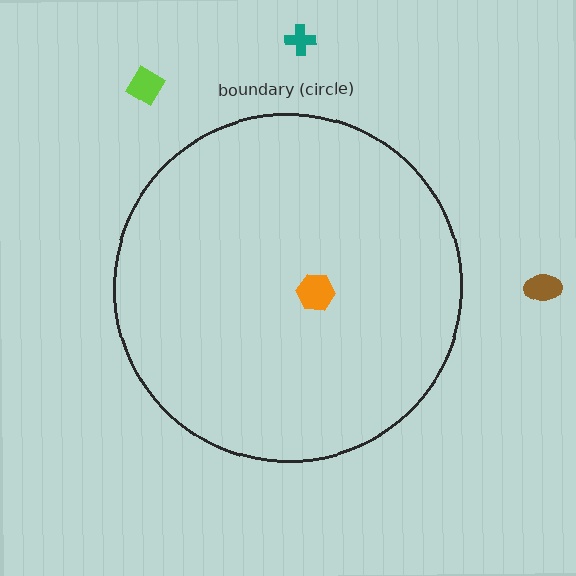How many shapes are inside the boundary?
1 inside, 3 outside.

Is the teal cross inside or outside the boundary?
Outside.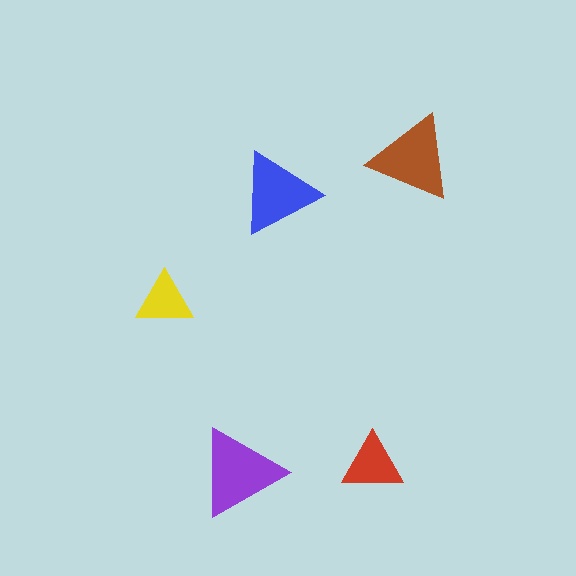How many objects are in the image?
There are 5 objects in the image.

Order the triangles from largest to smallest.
the purple one, the brown one, the blue one, the red one, the yellow one.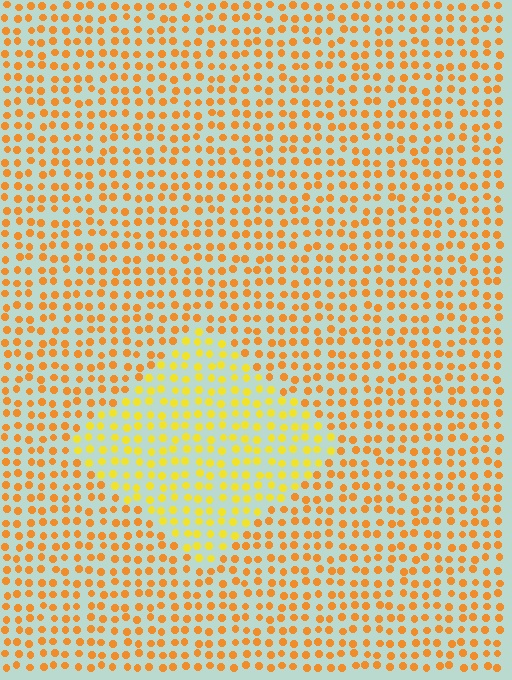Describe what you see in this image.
The image is filled with small orange elements in a uniform arrangement. A diamond-shaped region is visible where the elements are tinted to a slightly different hue, forming a subtle color boundary.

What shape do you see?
I see a diamond.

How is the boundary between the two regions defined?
The boundary is defined purely by a slight shift in hue (about 26 degrees). Spacing, size, and orientation are identical on both sides.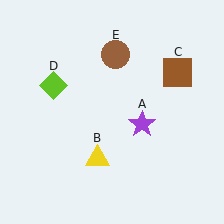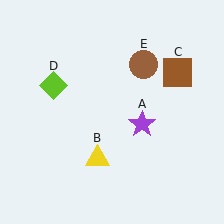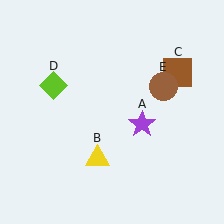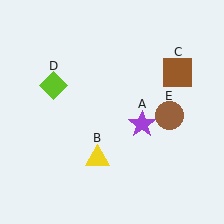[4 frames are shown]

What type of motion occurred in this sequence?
The brown circle (object E) rotated clockwise around the center of the scene.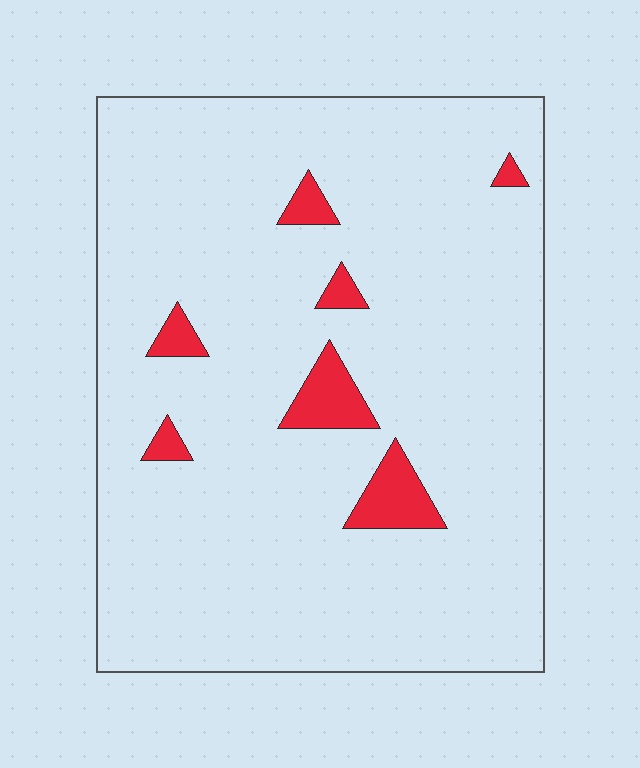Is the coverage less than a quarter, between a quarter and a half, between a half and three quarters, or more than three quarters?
Less than a quarter.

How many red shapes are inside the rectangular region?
7.